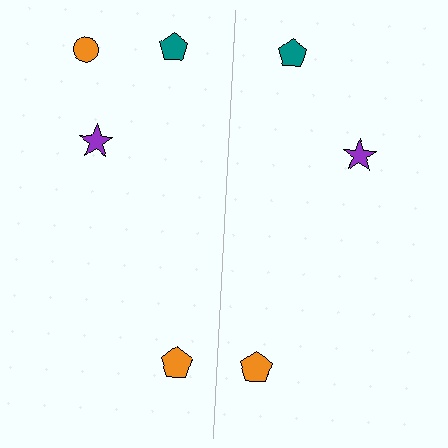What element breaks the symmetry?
A orange circle is missing from the right side.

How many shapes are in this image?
There are 7 shapes in this image.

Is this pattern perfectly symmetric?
No, the pattern is not perfectly symmetric. A orange circle is missing from the right side.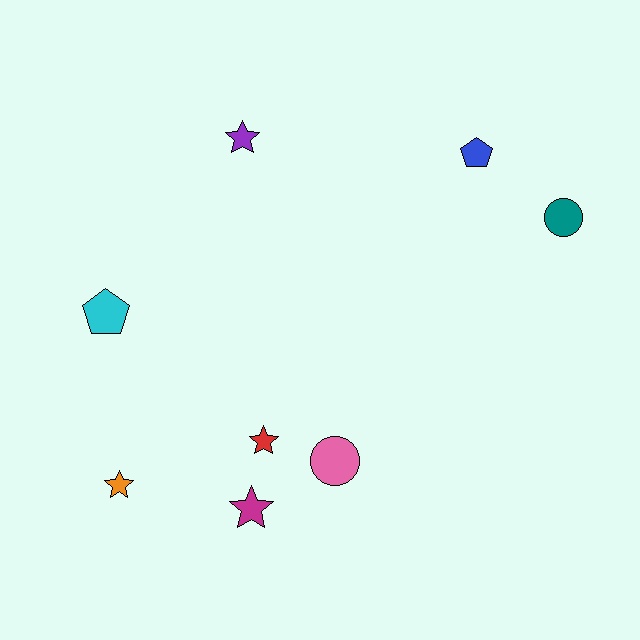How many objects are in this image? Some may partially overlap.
There are 8 objects.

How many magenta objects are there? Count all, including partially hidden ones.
There is 1 magenta object.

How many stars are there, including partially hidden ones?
There are 4 stars.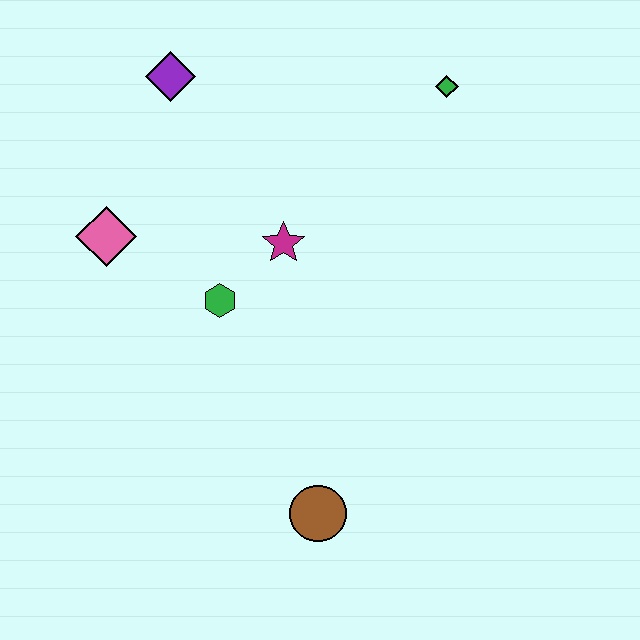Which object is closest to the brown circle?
The green hexagon is closest to the brown circle.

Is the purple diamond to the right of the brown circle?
No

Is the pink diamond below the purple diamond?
Yes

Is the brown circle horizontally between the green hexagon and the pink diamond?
No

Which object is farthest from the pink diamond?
The green diamond is farthest from the pink diamond.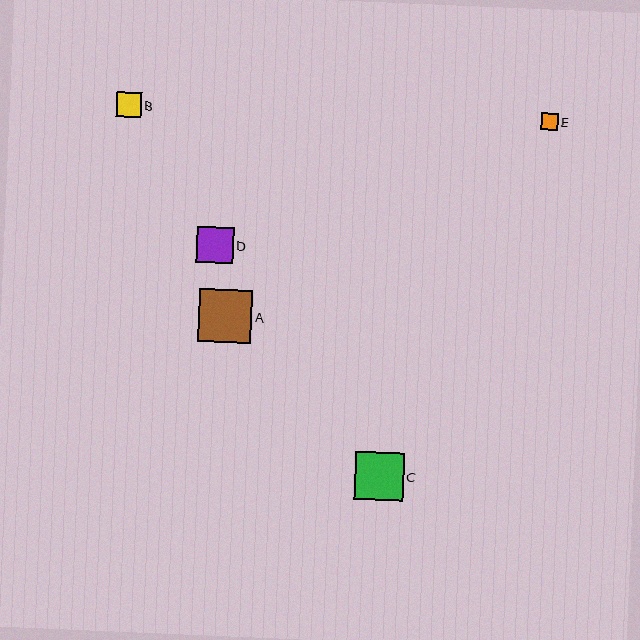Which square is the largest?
Square A is the largest with a size of approximately 53 pixels.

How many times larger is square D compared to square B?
Square D is approximately 1.5 times the size of square B.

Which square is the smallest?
Square E is the smallest with a size of approximately 17 pixels.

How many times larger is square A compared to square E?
Square A is approximately 3.2 times the size of square E.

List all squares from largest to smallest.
From largest to smallest: A, C, D, B, E.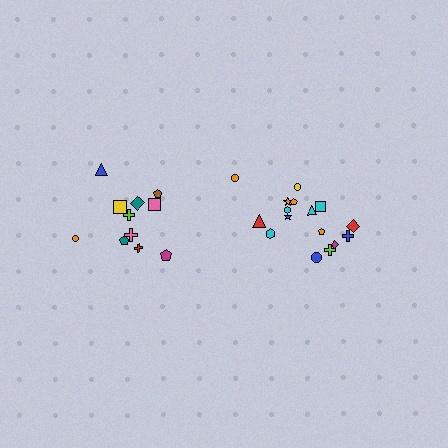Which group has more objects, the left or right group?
The right group.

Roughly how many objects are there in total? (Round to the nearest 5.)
Roughly 25 objects in total.